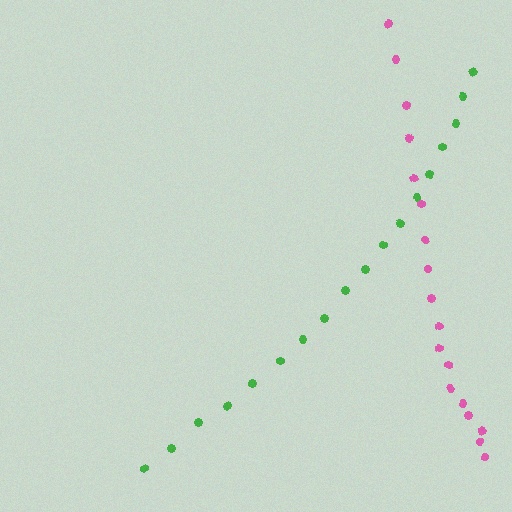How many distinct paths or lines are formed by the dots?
There are 2 distinct paths.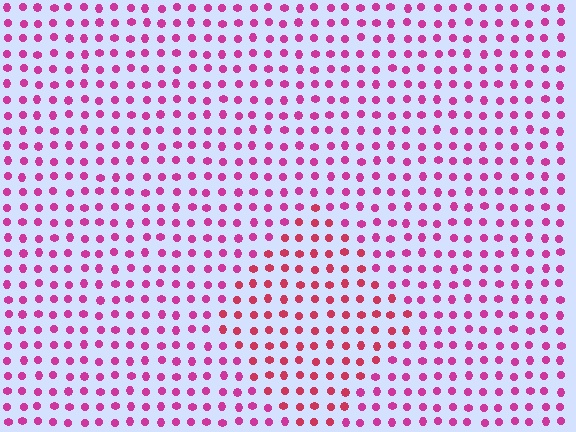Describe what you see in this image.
The image is filled with small magenta elements in a uniform arrangement. A diamond-shaped region is visible where the elements are tinted to a slightly different hue, forming a subtle color boundary.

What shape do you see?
I see a diamond.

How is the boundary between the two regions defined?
The boundary is defined purely by a slight shift in hue (about 27 degrees). Spacing, size, and orientation are identical on both sides.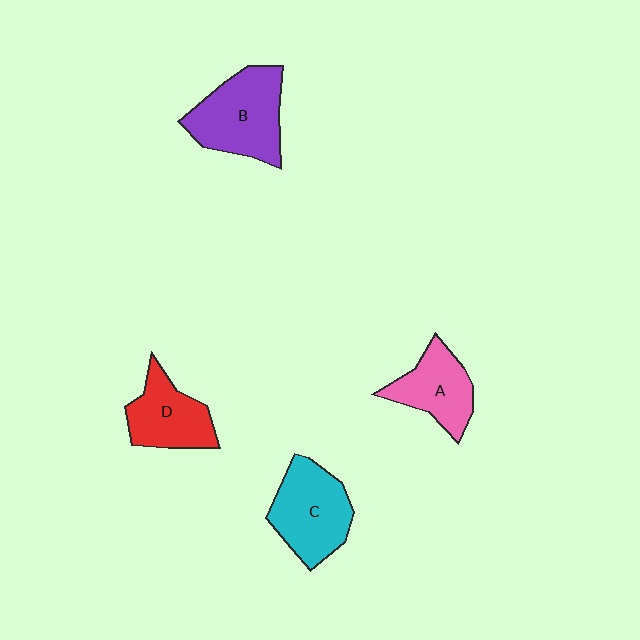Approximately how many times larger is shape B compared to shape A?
Approximately 1.4 times.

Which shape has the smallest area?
Shape A (pink).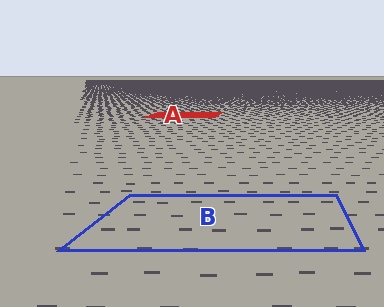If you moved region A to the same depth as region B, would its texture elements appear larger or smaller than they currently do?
They would appear larger. At a closer depth, the same texture elements are projected at a bigger on-screen size.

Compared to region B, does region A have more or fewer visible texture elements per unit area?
Region A has more texture elements per unit area — they are packed more densely because it is farther away.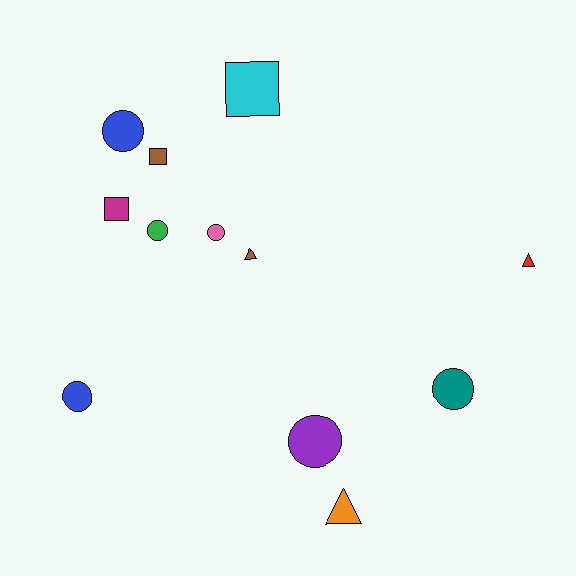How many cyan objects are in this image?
There is 1 cyan object.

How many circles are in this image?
There are 6 circles.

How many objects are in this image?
There are 12 objects.